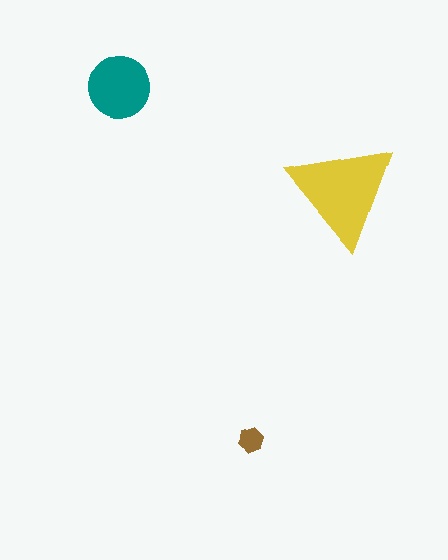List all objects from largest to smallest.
The yellow triangle, the teal circle, the brown hexagon.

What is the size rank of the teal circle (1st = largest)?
2nd.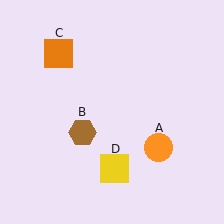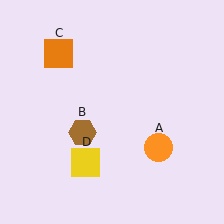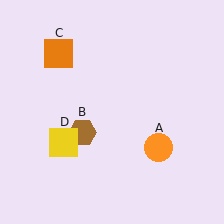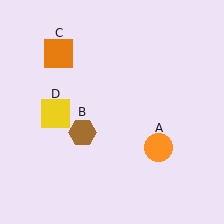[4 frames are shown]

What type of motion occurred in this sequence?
The yellow square (object D) rotated clockwise around the center of the scene.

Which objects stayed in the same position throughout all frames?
Orange circle (object A) and brown hexagon (object B) and orange square (object C) remained stationary.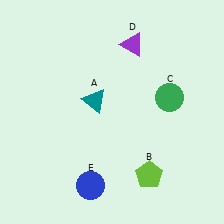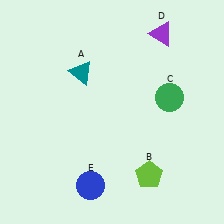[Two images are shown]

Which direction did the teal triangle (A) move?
The teal triangle (A) moved up.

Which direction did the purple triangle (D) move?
The purple triangle (D) moved right.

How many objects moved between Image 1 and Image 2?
2 objects moved between the two images.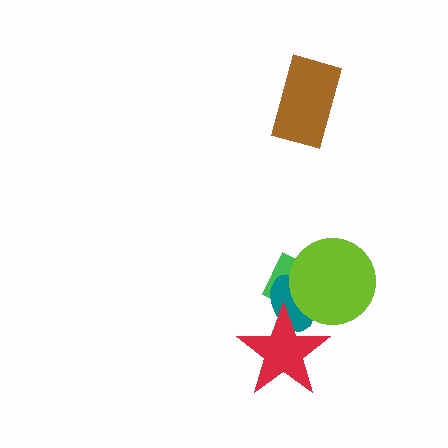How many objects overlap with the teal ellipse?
3 objects overlap with the teal ellipse.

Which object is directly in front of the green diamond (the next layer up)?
The teal ellipse is directly in front of the green diamond.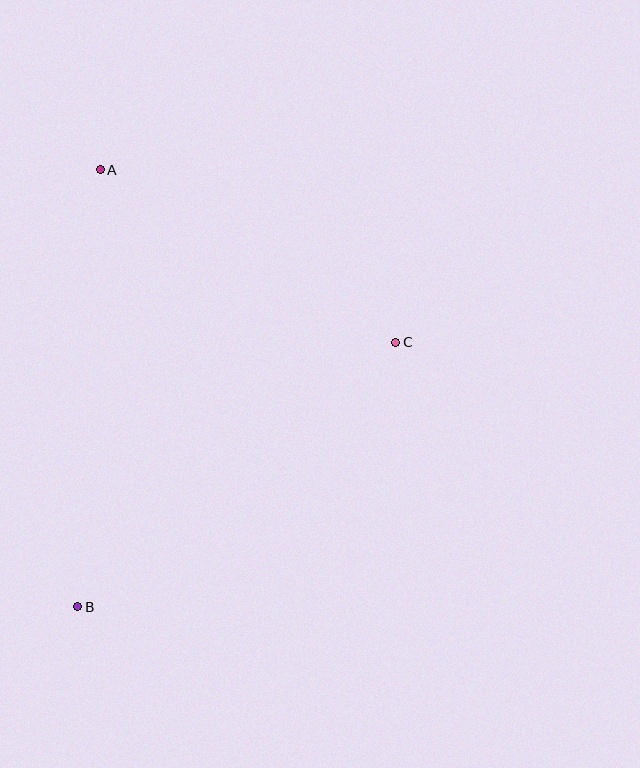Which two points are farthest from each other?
Points A and B are farthest from each other.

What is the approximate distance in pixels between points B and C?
The distance between B and C is approximately 414 pixels.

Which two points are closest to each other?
Points A and C are closest to each other.